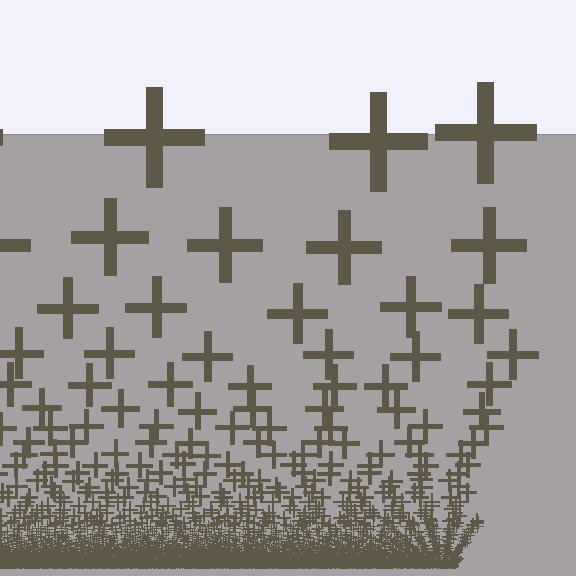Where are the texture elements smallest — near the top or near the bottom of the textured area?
Near the bottom.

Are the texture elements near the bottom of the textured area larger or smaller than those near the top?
Smaller. The gradient is inverted — elements near the bottom are smaller and denser.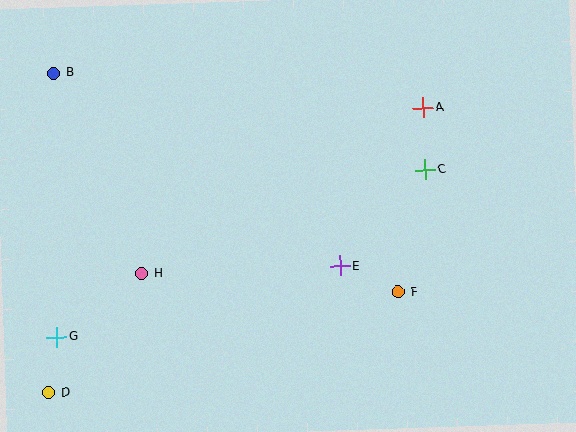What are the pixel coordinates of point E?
Point E is at (340, 266).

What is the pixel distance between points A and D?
The distance between A and D is 471 pixels.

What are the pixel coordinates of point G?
Point G is at (57, 337).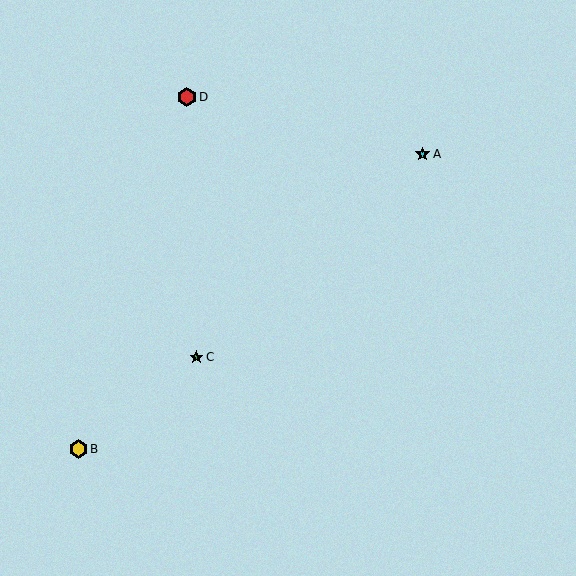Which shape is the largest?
The red hexagon (labeled D) is the largest.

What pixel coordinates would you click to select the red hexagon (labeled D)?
Click at (187, 97) to select the red hexagon D.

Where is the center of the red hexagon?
The center of the red hexagon is at (187, 97).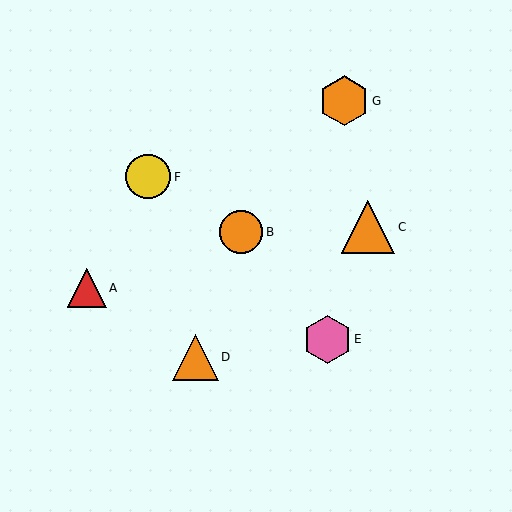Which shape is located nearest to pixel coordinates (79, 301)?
The red triangle (labeled A) at (87, 288) is nearest to that location.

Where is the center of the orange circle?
The center of the orange circle is at (241, 232).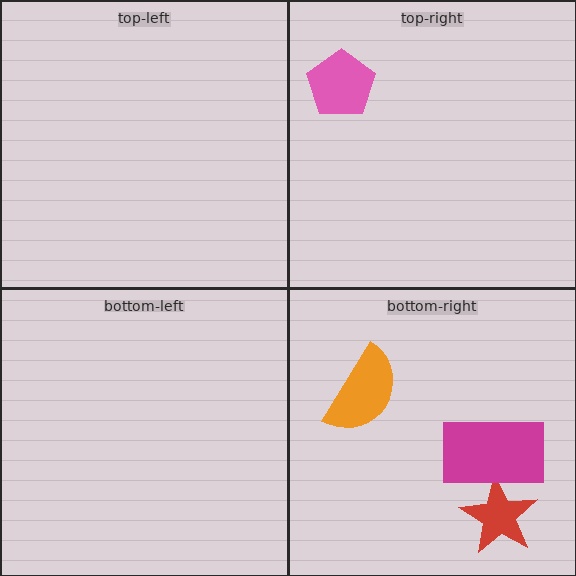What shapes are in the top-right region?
The pink pentagon.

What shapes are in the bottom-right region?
The red star, the orange semicircle, the magenta rectangle.